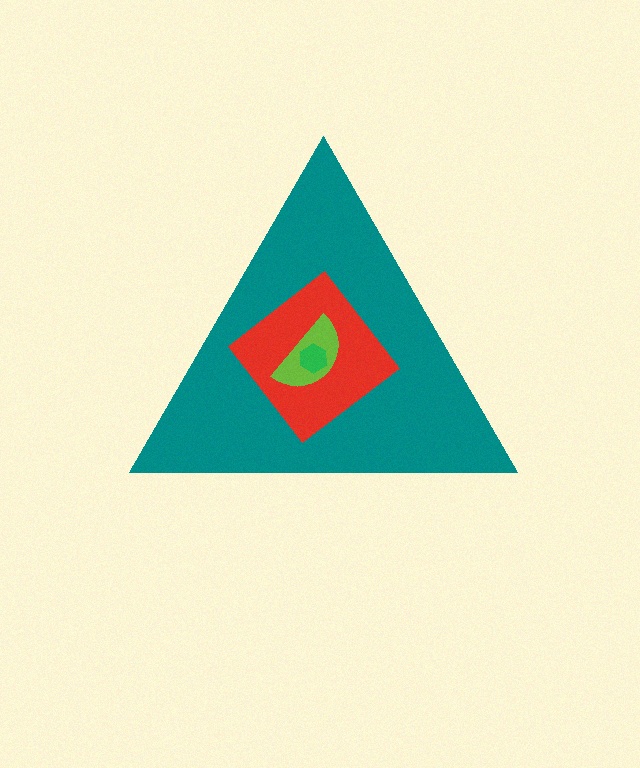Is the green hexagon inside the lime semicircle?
Yes.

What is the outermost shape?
The teal triangle.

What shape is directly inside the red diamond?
The lime semicircle.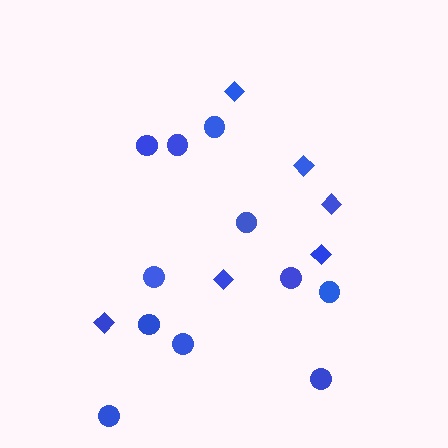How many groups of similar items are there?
There are 2 groups: one group of diamonds (6) and one group of circles (11).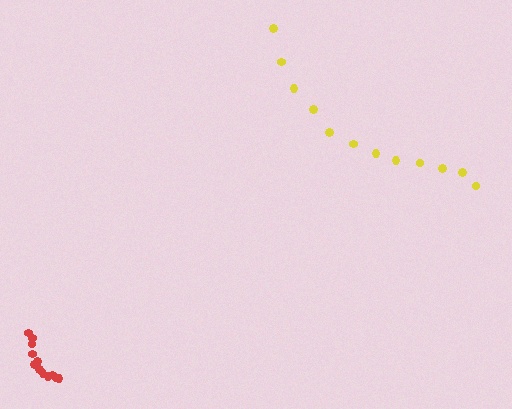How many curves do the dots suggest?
There are 2 distinct paths.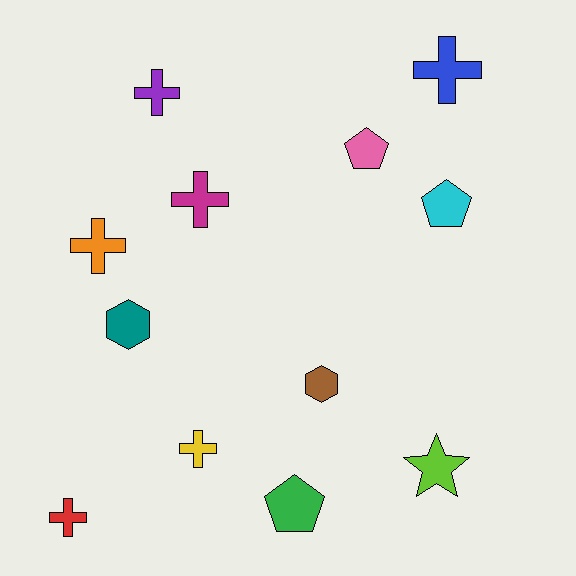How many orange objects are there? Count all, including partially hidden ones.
There is 1 orange object.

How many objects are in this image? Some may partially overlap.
There are 12 objects.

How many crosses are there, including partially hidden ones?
There are 6 crosses.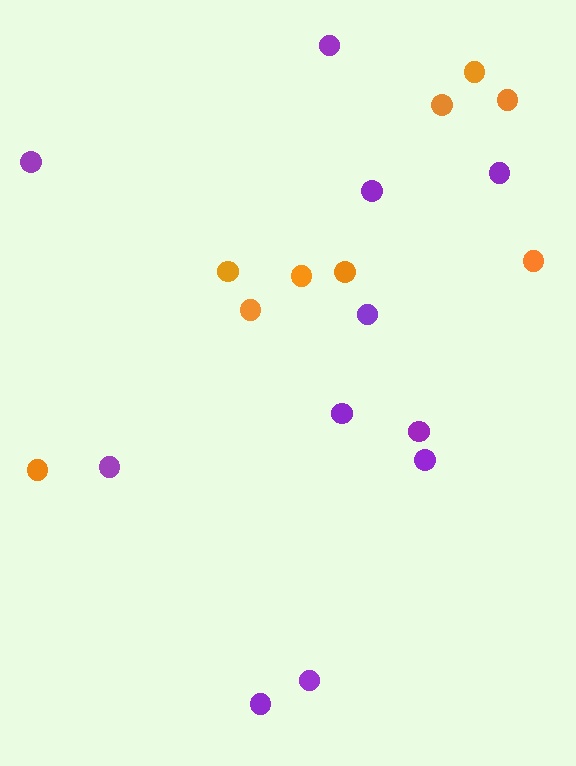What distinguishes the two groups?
There are 2 groups: one group of purple circles (11) and one group of orange circles (9).